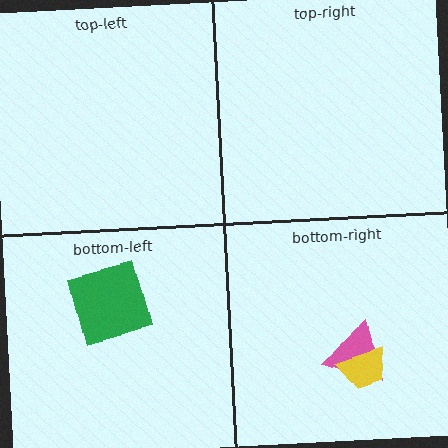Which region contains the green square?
The bottom-left region.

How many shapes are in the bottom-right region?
2.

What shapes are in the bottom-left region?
The green square.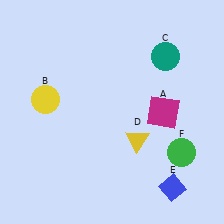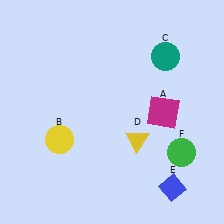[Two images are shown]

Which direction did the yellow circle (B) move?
The yellow circle (B) moved down.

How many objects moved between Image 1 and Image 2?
1 object moved between the two images.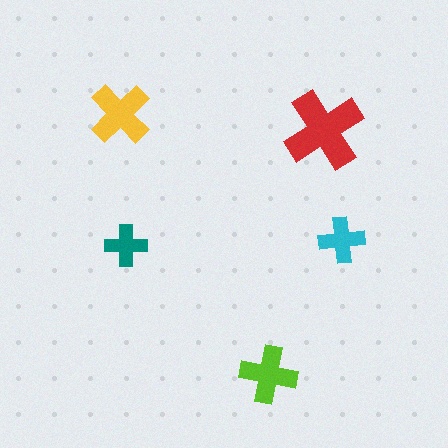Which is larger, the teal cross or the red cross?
The red one.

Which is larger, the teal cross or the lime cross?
The lime one.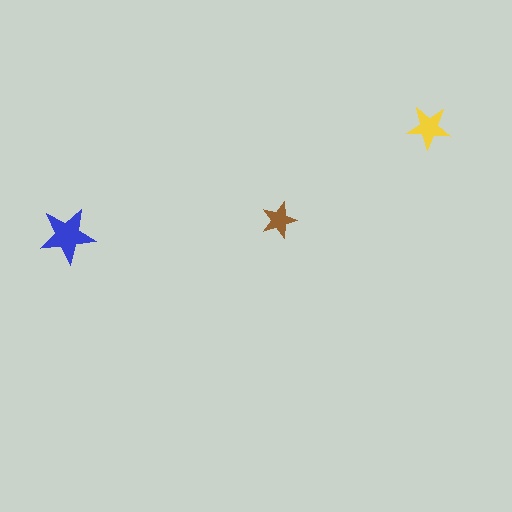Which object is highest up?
The yellow star is topmost.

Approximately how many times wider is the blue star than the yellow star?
About 1.5 times wider.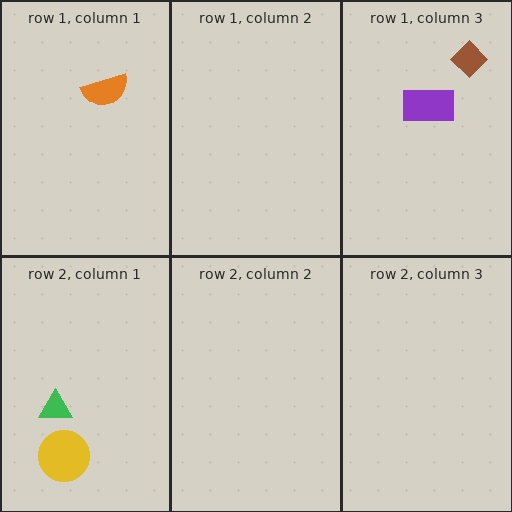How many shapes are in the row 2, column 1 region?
2.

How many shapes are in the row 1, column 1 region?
1.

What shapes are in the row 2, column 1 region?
The yellow circle, the green triangle.